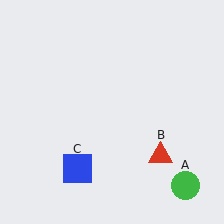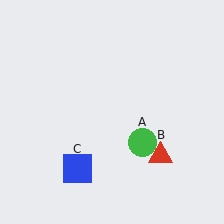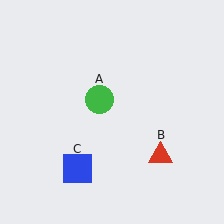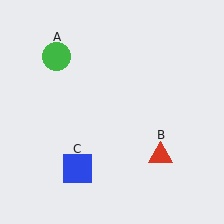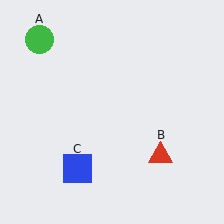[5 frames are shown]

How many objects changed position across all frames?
1 object changed position: green circle (object A).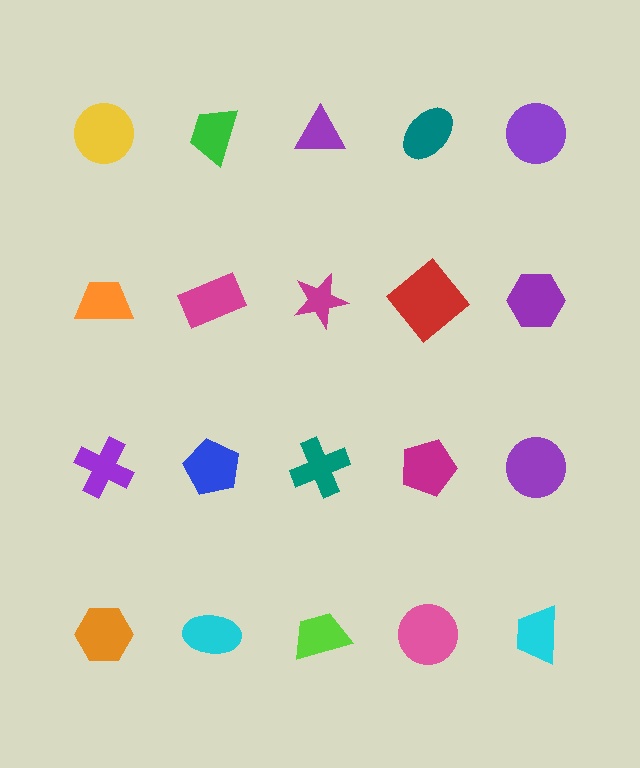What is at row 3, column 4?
A magenta pentagon.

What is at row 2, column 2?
A magenta rectangle.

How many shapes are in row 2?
5 shapes.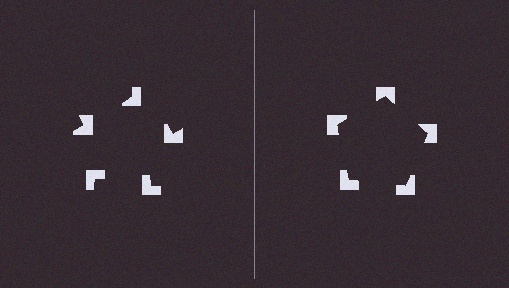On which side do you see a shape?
An illusory pentagon appears on the right side. On the left side the wedge cuts are rotated, so no coherent shape forms.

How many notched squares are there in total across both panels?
10 — 5 on each side.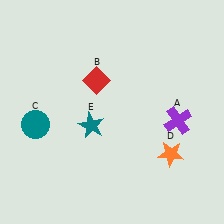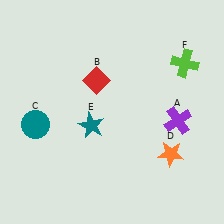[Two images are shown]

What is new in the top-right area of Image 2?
A lime cross (F) was added in the top-right area of Image 2.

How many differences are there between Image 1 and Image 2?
There is 1 difference between the two images.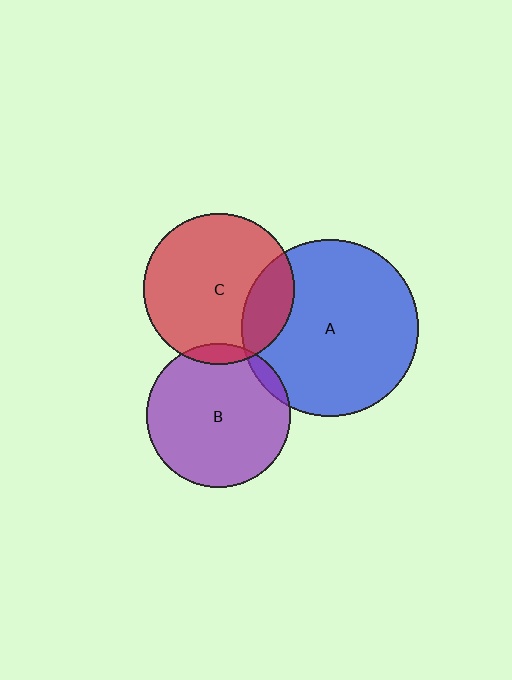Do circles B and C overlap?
Yes.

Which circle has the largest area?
Circle A (blue).